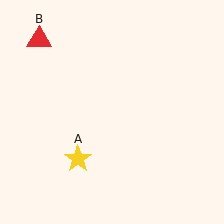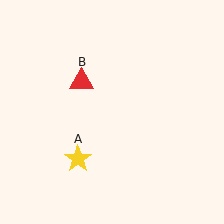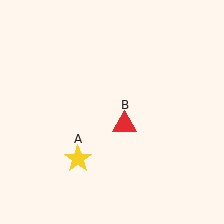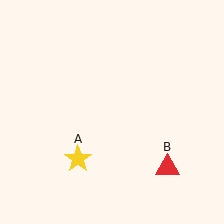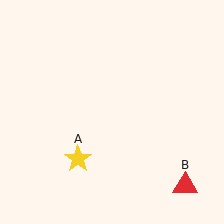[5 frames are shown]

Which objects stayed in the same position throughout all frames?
Yellow star (object A) remained stationary.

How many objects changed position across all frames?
1 object changed position: red triangle (object B).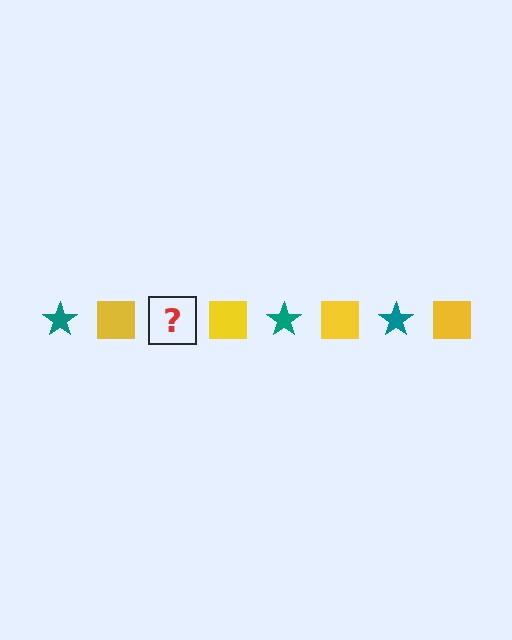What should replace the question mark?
The question mark should be replaced with a teal star.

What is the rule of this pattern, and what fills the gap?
The rule is that the pattern alternates between teal star and yellow square. The gap should be filled with a teal star.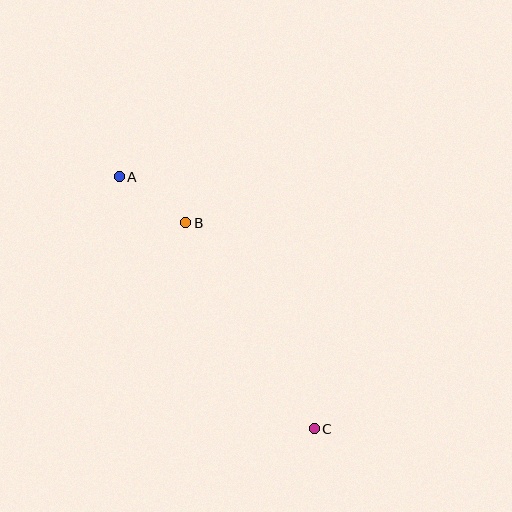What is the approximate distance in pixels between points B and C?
The distance between B and C is approximately 242 pixels.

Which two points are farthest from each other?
Points A and C are farthest from each other.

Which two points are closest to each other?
Points A and B are closest to each other.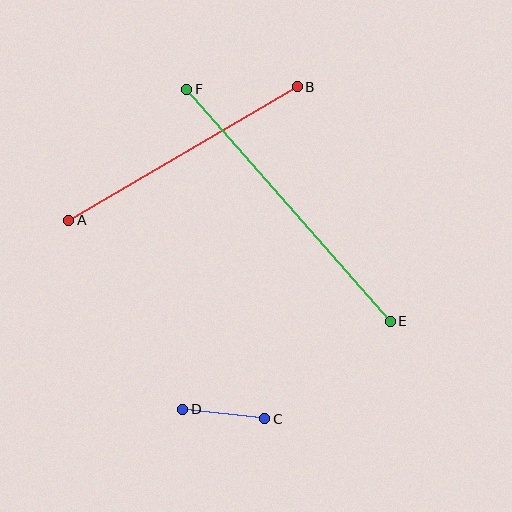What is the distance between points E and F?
The distance is approximately 309 pixels.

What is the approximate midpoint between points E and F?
The midpoint is at approximately (289, 205) pixels.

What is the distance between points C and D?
The distance is approximately 83 pixels.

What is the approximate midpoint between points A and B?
The midpoint is at approximately (183, 153) pixels.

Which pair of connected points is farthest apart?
Points E and F are farthest apart.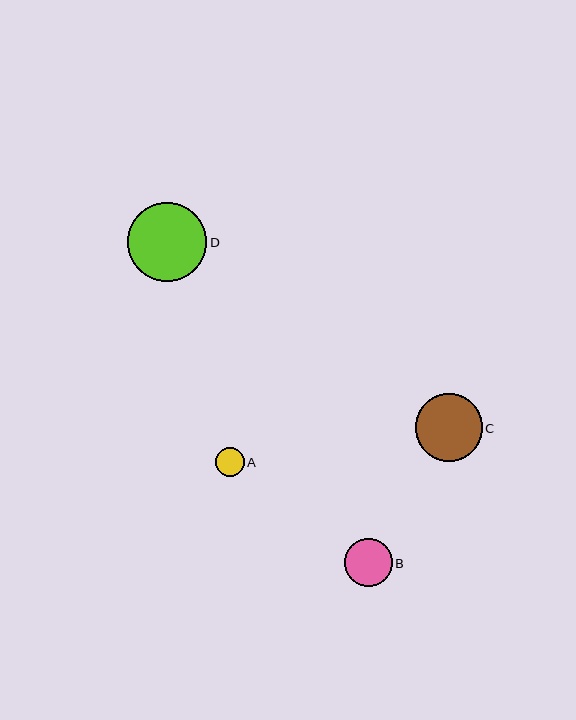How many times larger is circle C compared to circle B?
Circle C is approximately 1.4 times the size of circle B.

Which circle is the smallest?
Circle A is the smallest with a size of approximately 28 pixels.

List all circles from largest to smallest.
From largest to smallest: D, C, B, A.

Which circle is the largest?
Circle D is the largest with a size of approximately 79 pixels.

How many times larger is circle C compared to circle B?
Circle C is approximately 1.4 times the size of circle B.